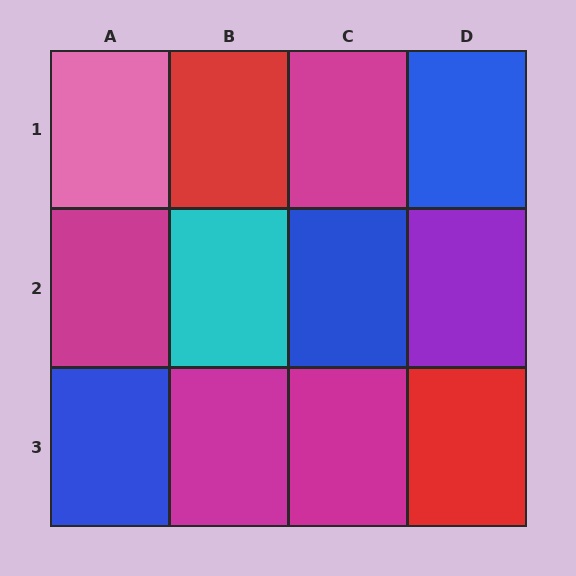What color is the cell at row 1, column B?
Red.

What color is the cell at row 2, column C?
Blue.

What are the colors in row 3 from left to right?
Blue, magenta, magenta, red.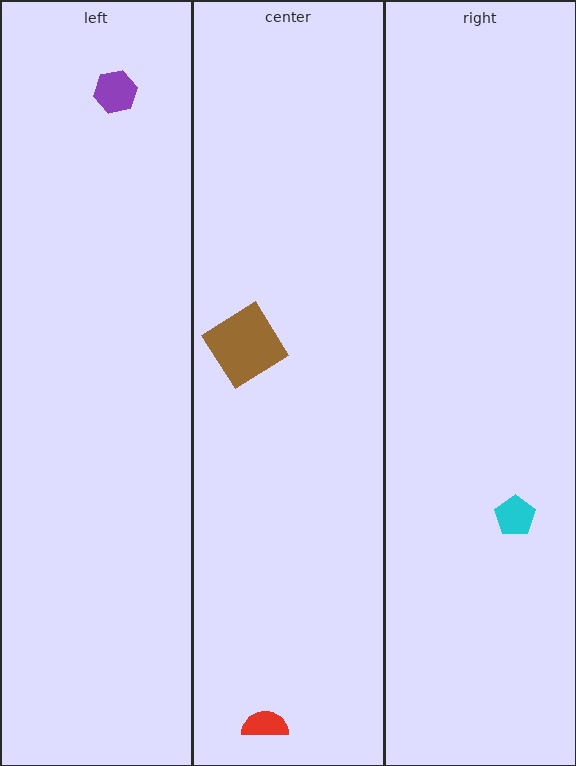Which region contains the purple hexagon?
The left region.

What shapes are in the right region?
The cyan pentagon.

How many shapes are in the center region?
2.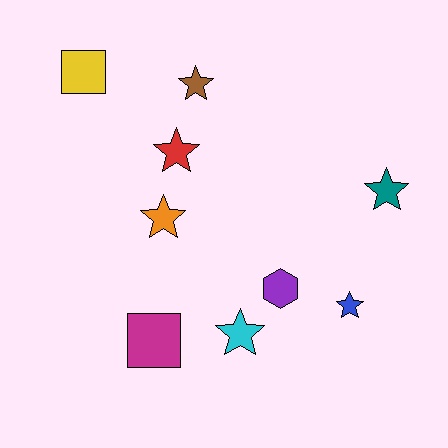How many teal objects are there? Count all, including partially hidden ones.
There is 1 teal object.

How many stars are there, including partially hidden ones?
There are 6 stars.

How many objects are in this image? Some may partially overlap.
There are 9 objects.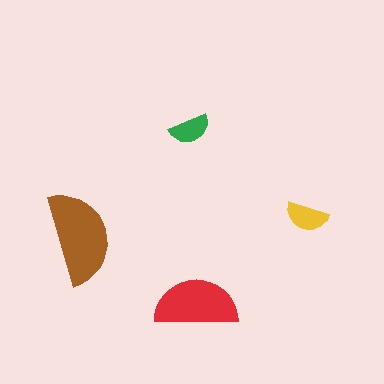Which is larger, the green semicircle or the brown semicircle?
The brown one.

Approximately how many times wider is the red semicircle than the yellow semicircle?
About 2 times wider.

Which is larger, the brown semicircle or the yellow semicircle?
The brown one.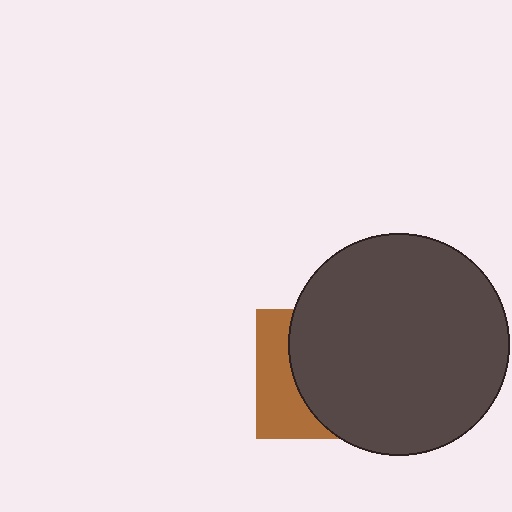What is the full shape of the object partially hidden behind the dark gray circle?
The partially hidden object is a brown square.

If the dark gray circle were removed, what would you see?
You would see the complete brown square.